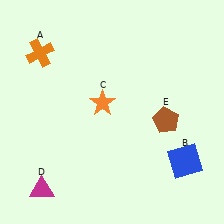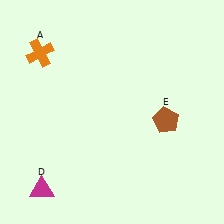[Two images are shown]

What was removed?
The orange star (C), the blue square (B) were removed in Image 2.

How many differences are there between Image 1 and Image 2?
There are 2 differences between the two images.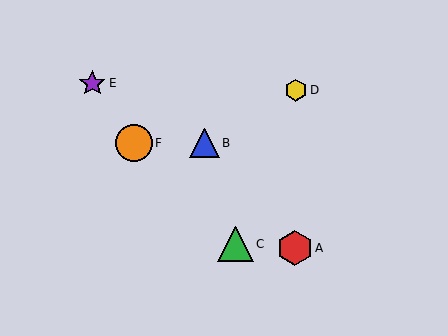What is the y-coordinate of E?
Object E is at y≈83.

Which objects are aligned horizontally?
Objects B, F are aligned horizontally.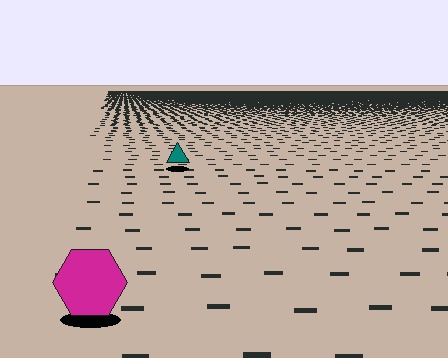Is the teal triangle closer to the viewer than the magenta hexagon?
No. The magenta hexagon is closer — you can tell from the texture gradient: the ground texture is coarser near it.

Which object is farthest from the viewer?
The teal triangle is farthest from the viewer. It appears smaller and the ground texture around it is denser.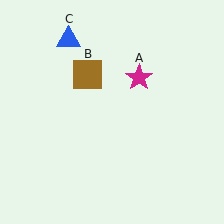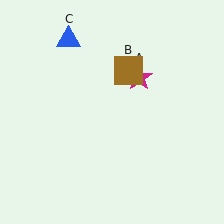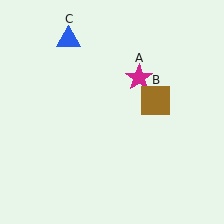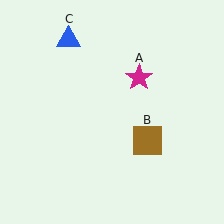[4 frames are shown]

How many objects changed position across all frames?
1 object changed position: brown square (object B).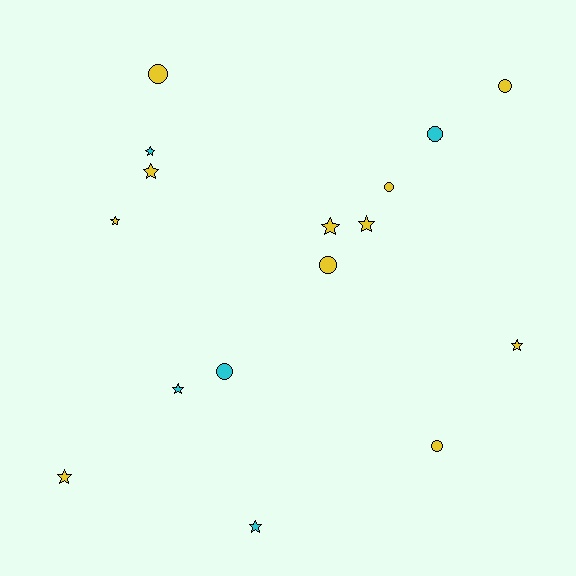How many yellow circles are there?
There are 5 yellow circles.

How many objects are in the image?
There are 16 objects.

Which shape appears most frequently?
Star, with 9 objects.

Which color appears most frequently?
Yellow, with 11 objects.